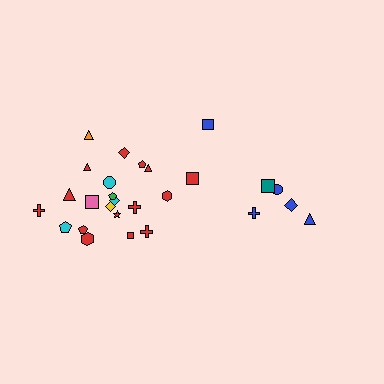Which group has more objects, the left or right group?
The left group.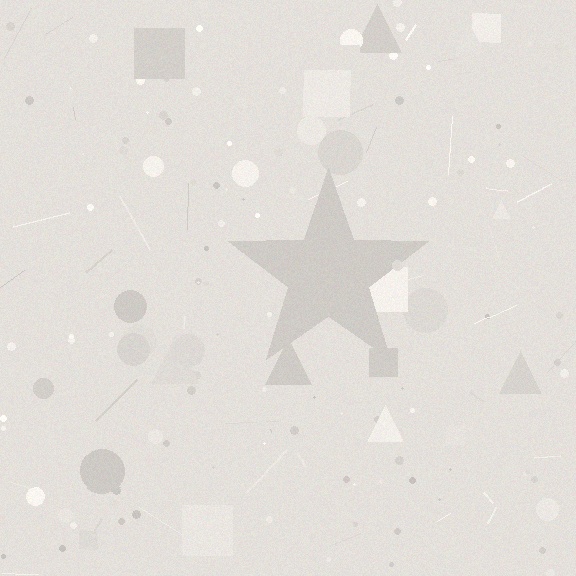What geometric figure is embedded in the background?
A star is embedded in the background.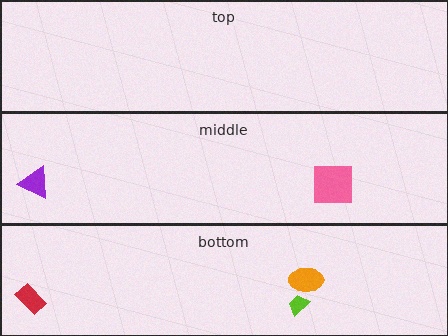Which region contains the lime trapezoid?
The bottom region.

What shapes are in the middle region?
The pink square, the purple triangle.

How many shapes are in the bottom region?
3.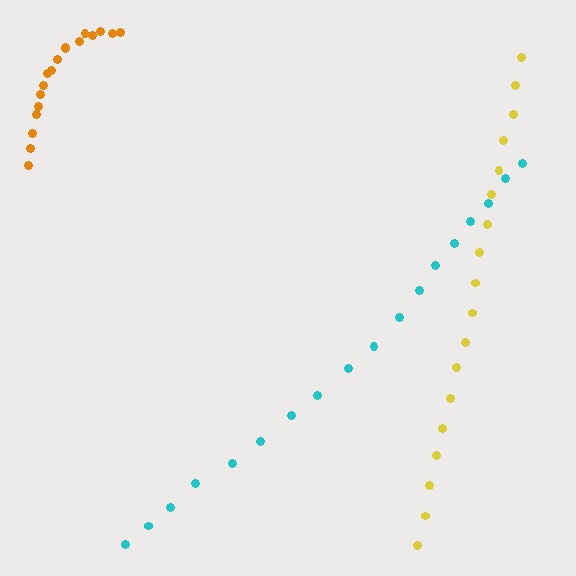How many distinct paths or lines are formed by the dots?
There are 3 distinct paths.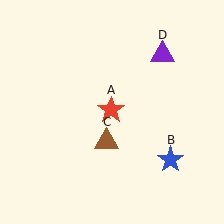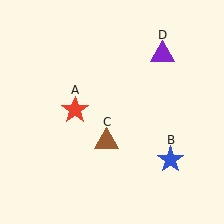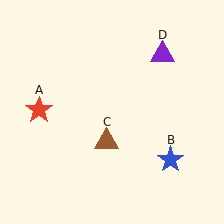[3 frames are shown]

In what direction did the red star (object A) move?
The red star (object A) moved left.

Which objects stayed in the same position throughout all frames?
Blue star (object B) and brown triangle (object C) and purple triangle (object D) remained stationary.